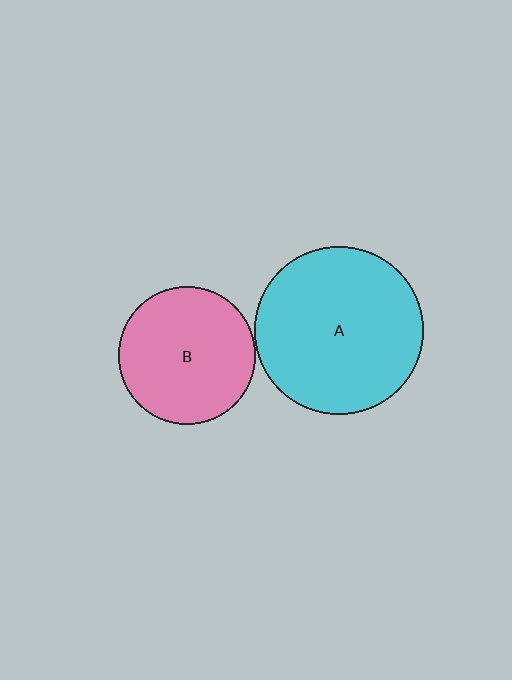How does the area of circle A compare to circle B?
Approximately 1.5 times.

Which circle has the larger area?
Circle A (cyan).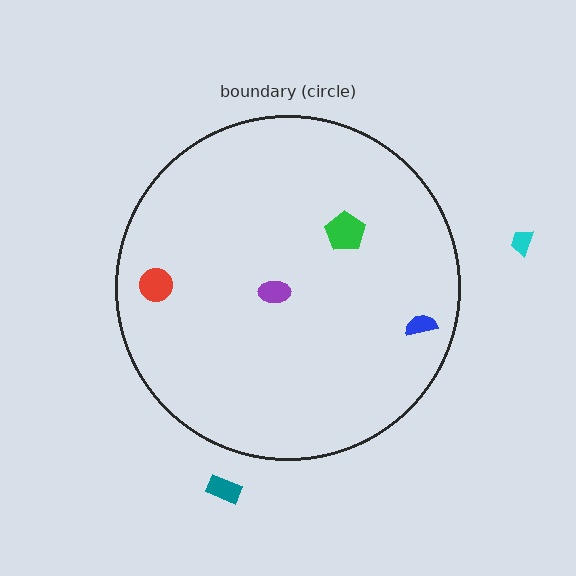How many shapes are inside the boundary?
4 inside, 2 outside.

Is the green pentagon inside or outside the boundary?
Inside.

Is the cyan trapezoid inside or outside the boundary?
Outside.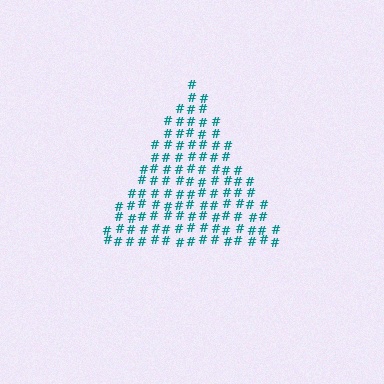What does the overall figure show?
The overall figure shows a triangle.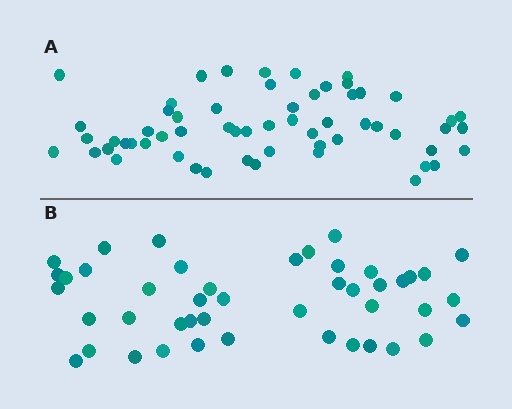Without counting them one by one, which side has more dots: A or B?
Region A (the top region) has more dots.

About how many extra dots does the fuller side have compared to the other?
Region A has approximately 15 more dots than region B.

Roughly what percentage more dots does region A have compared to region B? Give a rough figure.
About 30% more.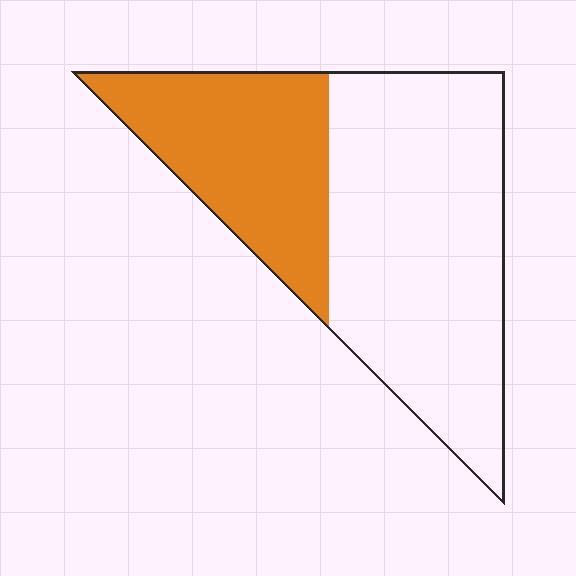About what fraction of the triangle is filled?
About one third (1/3).